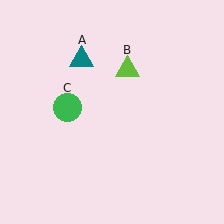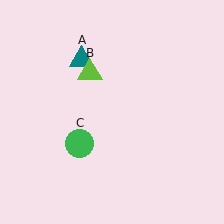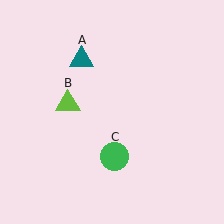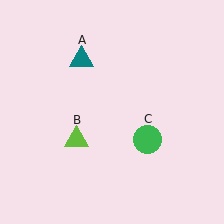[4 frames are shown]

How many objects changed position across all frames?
2 objects changed position: lime triangle (object B), green circle (object C).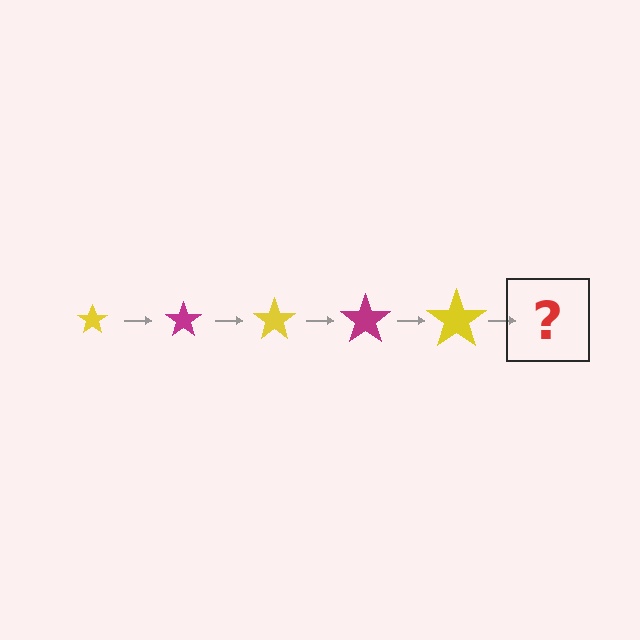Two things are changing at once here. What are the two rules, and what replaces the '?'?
The two rules are that the star grows larger each step and the color cycles through yellow and magenta. The '?' should be a magenta star, larger than the previous one.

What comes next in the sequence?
The next element should be a magenta star, larger than the previous one.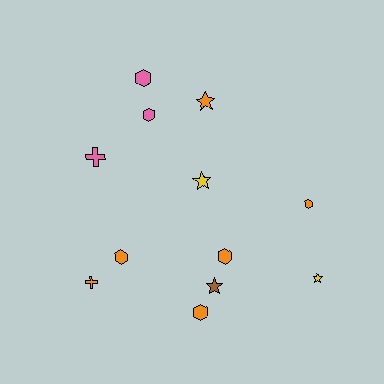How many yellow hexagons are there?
There are no yellow hexagons.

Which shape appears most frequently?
Hexagon, with 6 objects.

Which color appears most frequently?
Orange, with 6 objects.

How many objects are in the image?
There are 12 objects.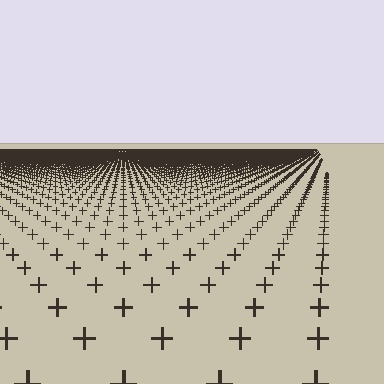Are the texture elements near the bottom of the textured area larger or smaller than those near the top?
Larger. Near the bottom, elements are closer to the viewer and appear at a bigger on-screen size.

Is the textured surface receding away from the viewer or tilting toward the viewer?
The surface is receding away from the viewer. Texture elements get smaller and denser toward the top.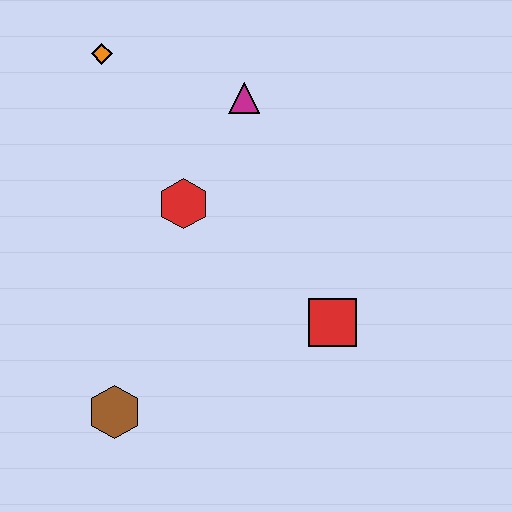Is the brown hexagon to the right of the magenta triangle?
No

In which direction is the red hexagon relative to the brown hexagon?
The red hexagon is above the brown hexagon.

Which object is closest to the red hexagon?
The magenta triangle is closest to the red hexagon.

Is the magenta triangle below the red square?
No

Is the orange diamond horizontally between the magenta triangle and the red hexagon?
No